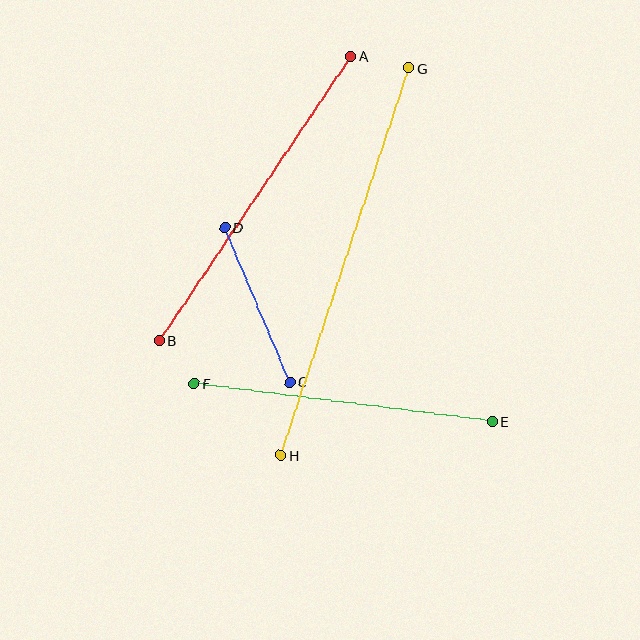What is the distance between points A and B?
The distance is approximately 343 pixels.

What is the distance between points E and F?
The distance is approximately 301 pixels.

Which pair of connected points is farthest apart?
Points G and H are farthest apart.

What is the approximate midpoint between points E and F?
The midpoint is at approximately (343, 402) pixels.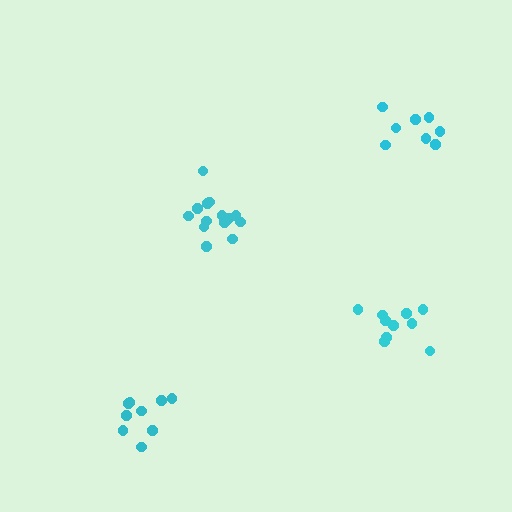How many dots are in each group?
Group 1: 9 dots, Group 2: 8 dots, Group 3: 10 dots, Group 4: 14 dots (41 total).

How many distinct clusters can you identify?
There are 4 distinct clusters.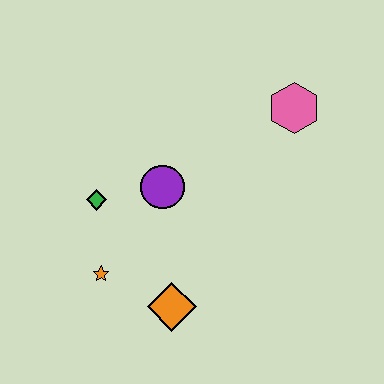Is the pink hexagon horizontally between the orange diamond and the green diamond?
No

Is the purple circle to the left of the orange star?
No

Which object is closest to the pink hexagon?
The purple circle is closest to the pink hexagon.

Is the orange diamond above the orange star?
No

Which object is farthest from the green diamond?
The pink hexagon is farthest from the green diamond.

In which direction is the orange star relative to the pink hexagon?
The orange star is to the left of the pink hexagon.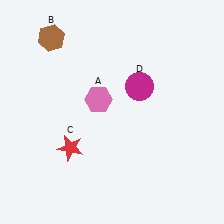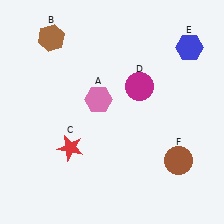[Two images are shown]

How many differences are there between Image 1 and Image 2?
There are 2 differences between the two images.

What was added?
A blue hexagon (E), a brown circle (F) were added in Image 2.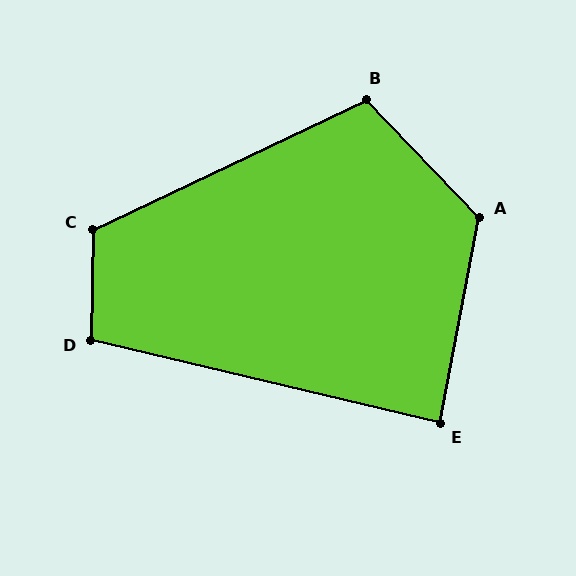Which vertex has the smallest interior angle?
E, at approximately 87 degrees.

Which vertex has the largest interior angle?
A, at approximately 125 degrees.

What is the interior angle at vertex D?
Approximately 102 degrees (obtuse).